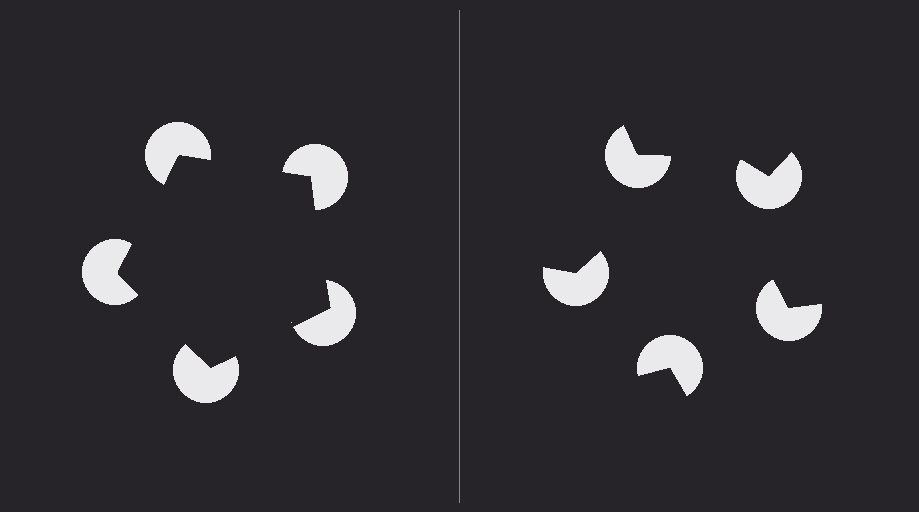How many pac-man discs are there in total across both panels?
10 — 5 on each side.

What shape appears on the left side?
An illusory pentagon.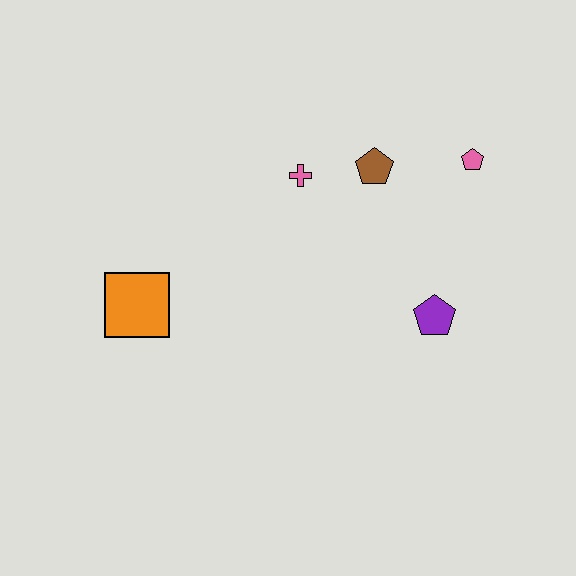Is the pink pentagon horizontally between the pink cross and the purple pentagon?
No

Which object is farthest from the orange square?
The pink pentagon is farthest from the orange square.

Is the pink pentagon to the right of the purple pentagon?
Yes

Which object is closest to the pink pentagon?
The brown pentagon is closest to the pink pentagon.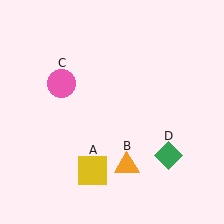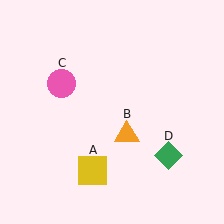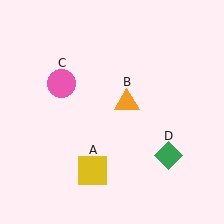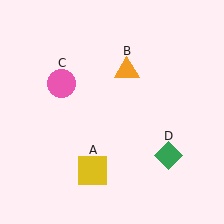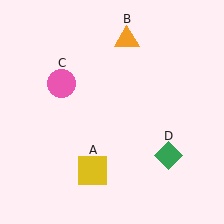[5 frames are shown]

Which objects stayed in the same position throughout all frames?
Yellow square (object A) and pink circle (object C) and green diamond (object D) remained stationary.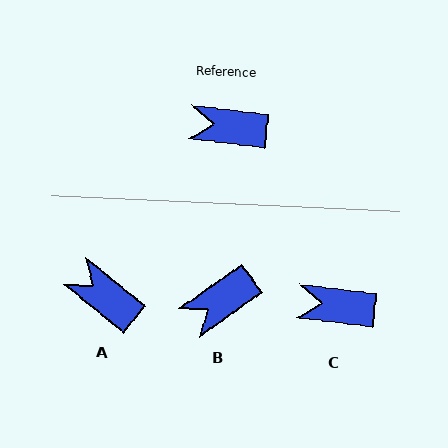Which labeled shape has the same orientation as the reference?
C.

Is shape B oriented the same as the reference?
No, it is off by about 42 degrees.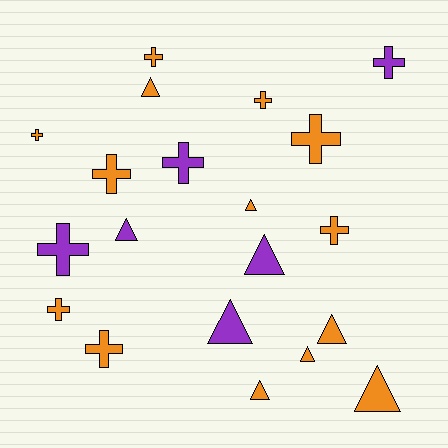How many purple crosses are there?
There are 3 purple crosses.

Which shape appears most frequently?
Cross, with 11 objects.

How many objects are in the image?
There are 20 objects.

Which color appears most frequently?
Orange, with 14 objects.